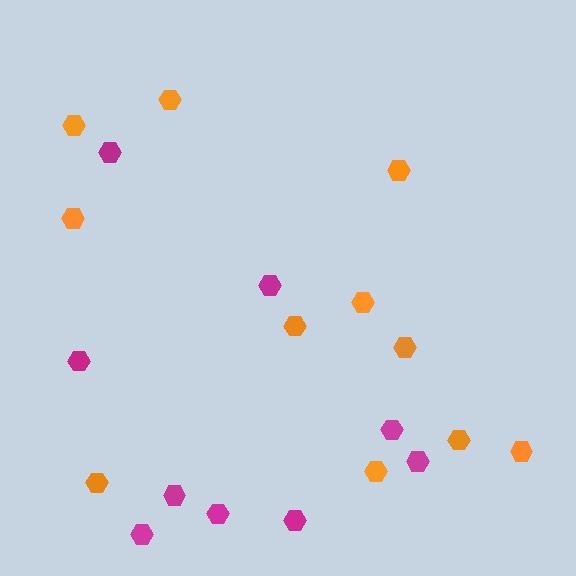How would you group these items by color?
There are 2 groups: one group of orange hexagons (11) and one group of magenta hexagons (9).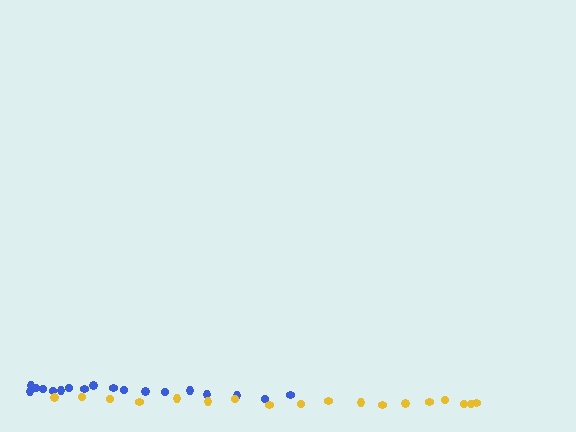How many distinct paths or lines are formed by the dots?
There are 2 distinct paths.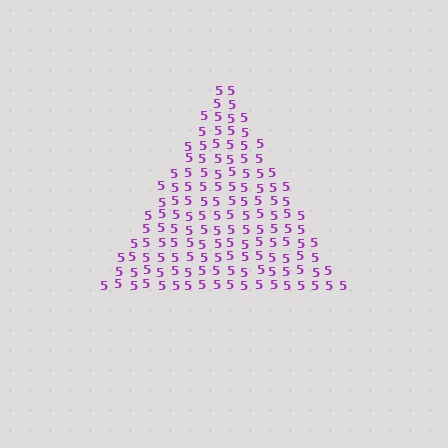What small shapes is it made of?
It is made of small digit 5's.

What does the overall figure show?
The overall figure shows a triangle.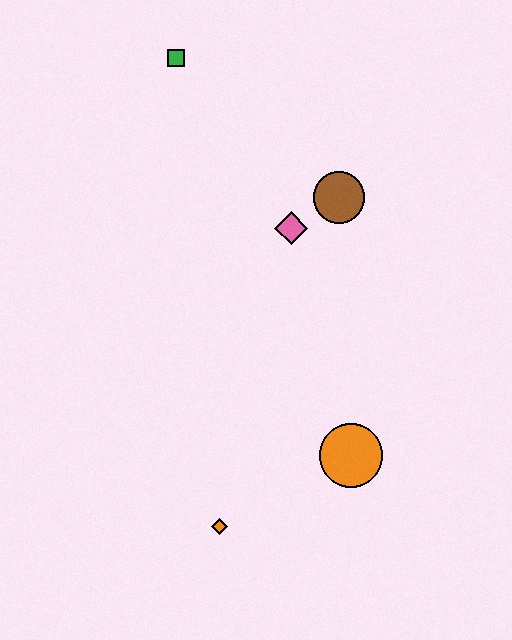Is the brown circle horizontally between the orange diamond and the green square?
No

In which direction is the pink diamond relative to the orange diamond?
The pink diamond is above the orange diamond.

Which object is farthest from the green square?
The orange diamond is farthest from the green square.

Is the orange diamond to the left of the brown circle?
Yes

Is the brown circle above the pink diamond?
Yes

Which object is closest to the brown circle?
The pink diamond is closest to the brown circle.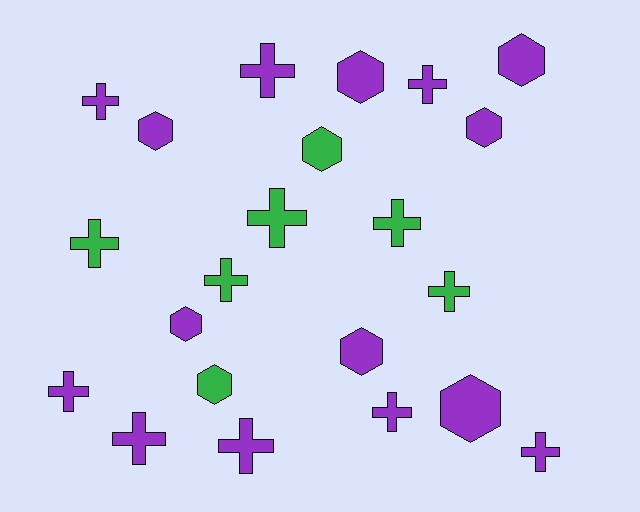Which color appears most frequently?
Purple, with 15 objects.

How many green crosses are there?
There are 5 green crosses.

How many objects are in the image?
There are 22 objects.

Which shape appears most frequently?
Cross, with 13 objects.